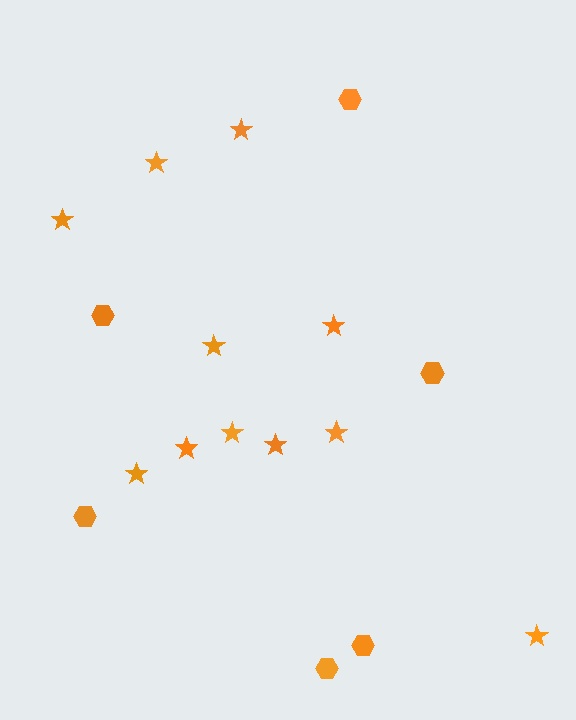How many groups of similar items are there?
There are 2 groups: one group of hexagons (6) and one group of stars (11).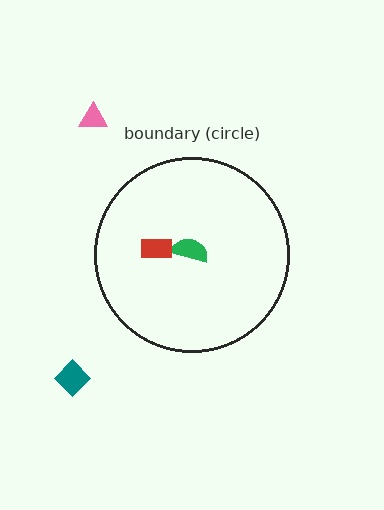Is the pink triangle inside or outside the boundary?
Outside.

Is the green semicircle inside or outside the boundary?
Inside.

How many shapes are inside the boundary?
2 inside, 2 outside.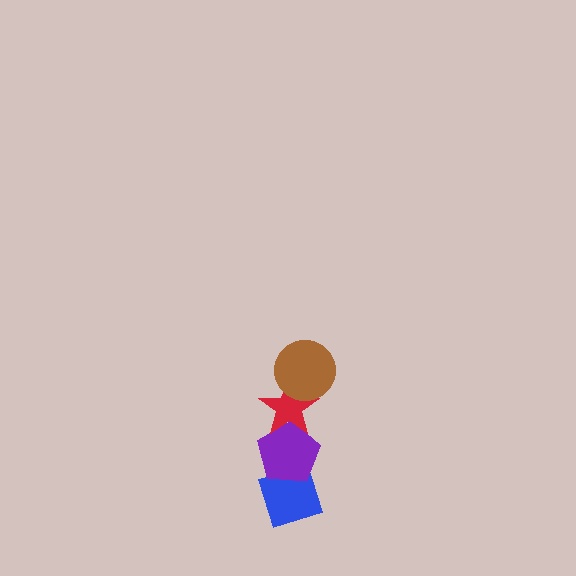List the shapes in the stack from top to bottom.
From top to bottom: the brown circle, the red star, the purple pentagon, the blue diamond.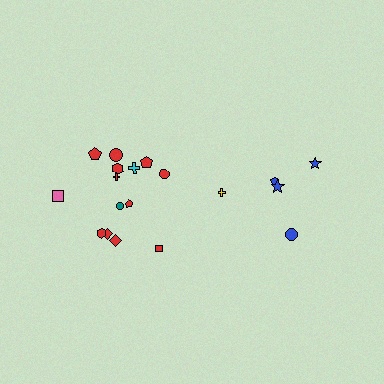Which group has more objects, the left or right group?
The left group.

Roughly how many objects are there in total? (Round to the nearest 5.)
Roughly 20 objects in total.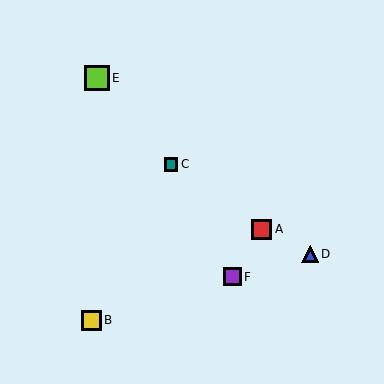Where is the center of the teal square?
The center of the teal square is at (171, 164).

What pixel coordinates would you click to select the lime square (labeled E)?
Click at (97, 78) to select the lime square E.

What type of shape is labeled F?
Shape F is a purple square.